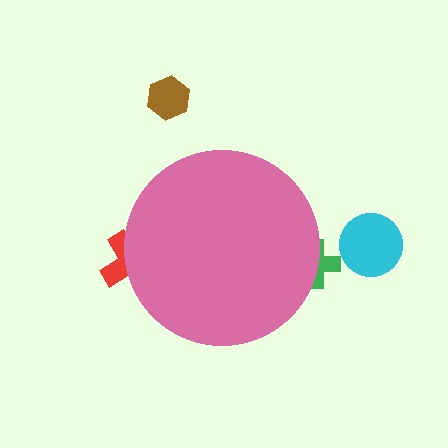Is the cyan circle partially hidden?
No, the cyan circle is fully visible.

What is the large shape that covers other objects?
A pink circle.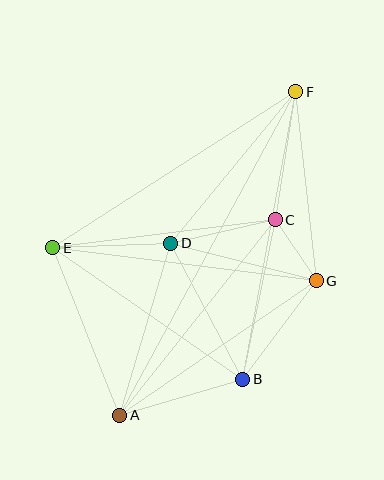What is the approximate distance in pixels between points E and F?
The distance between E and F is approximately 289 pixels.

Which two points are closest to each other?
Points C and G are closest to each other.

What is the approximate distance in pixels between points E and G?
The distance between E and G is approximately 266 pixels.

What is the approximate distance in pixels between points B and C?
The distance between B and C is approximately 163 pixels.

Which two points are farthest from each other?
Points A and F are farthest from each other.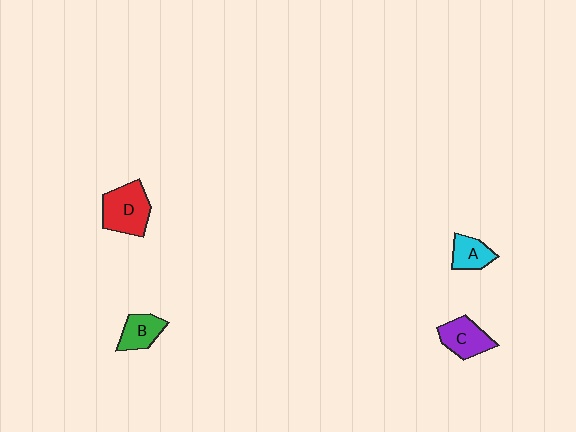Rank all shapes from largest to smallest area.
From largest to smallest: D (red), C (purple), B (green), A (cyan).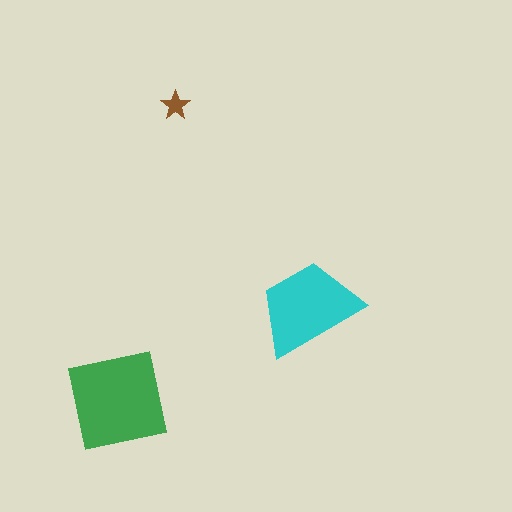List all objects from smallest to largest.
The brown star, the cyan trapezoid, the green square.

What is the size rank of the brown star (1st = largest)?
3rd.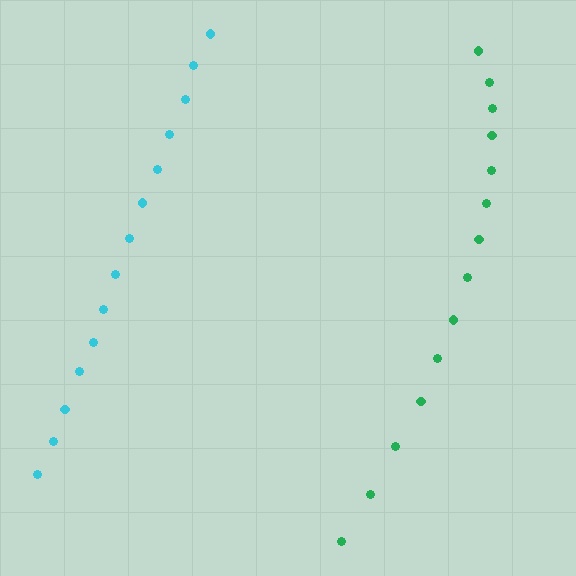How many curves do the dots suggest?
There are 2 distinct paths.